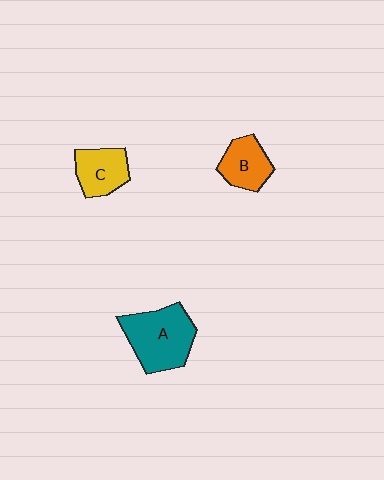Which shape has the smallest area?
Shape B (orange).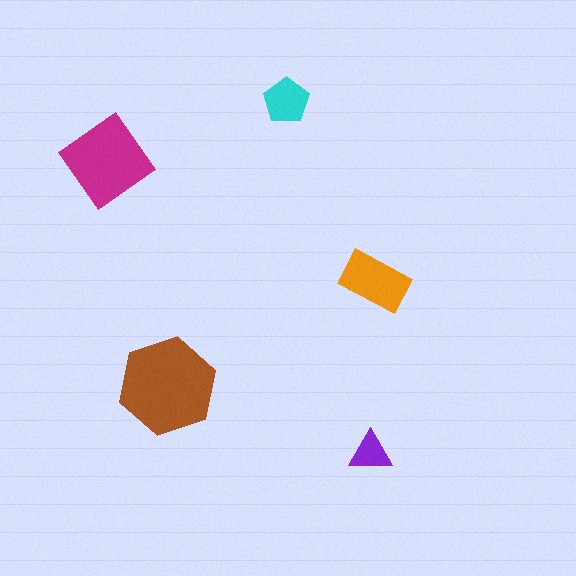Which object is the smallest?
The purple triangle.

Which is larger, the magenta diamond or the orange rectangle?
The magenta diamond.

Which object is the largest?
The brown hexagon.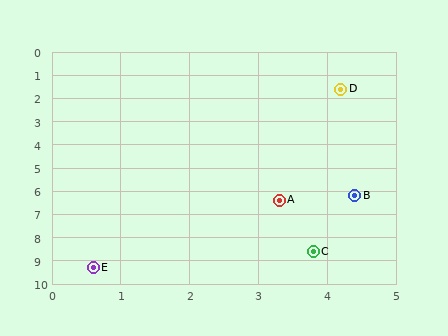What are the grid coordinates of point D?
Point D is at approximately (4.2, 1.6).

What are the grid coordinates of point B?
Point B is at approximately (4.4, 6.2).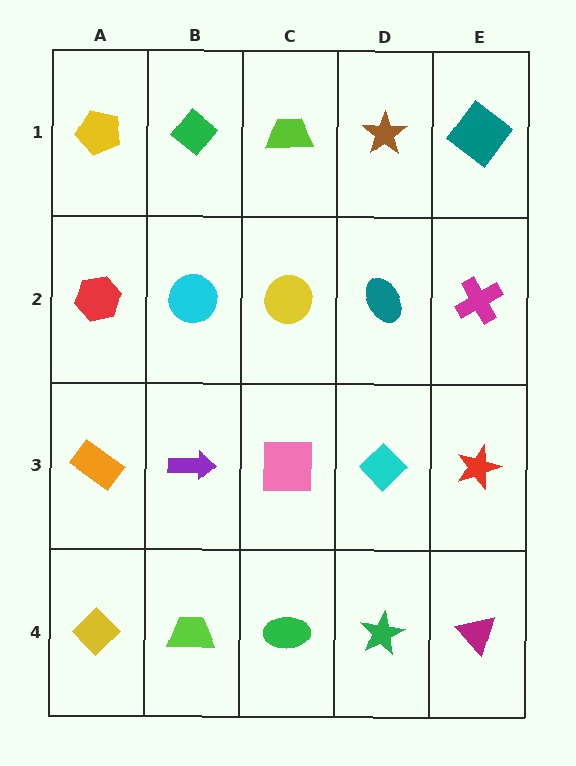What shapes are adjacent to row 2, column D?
A brown star (row 1, column D), a cyan diamond (row 3, column D), a yellow circle (row 2, column C), a magenta cross (row 2, column E).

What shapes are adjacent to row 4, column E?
A red star (row 3, column E), a green star (row 4, column D).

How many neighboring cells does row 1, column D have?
3.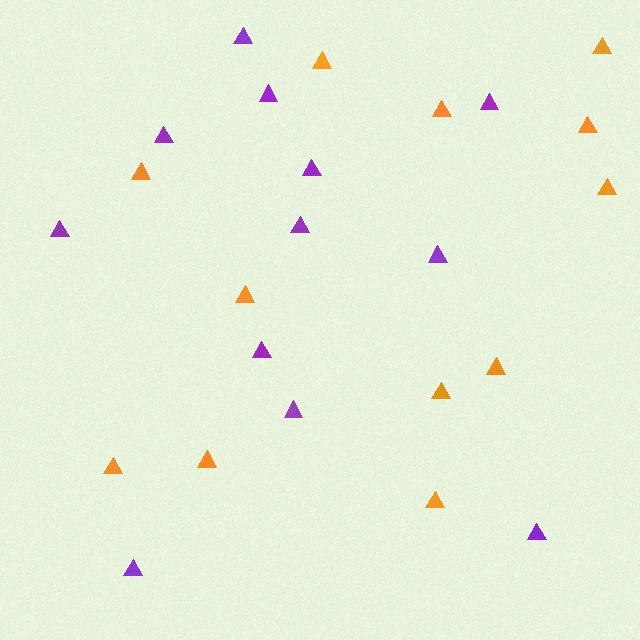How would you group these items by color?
There are 2 groups: one group of purple triangles (12) and one group of orange triangles (12).